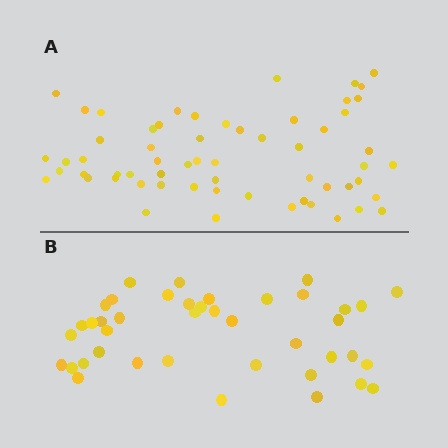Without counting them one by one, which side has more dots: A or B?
Region A (the top region) has more dots.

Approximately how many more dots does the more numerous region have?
Region A has approximately 20 more dots than region B.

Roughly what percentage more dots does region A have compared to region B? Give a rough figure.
About 45% more.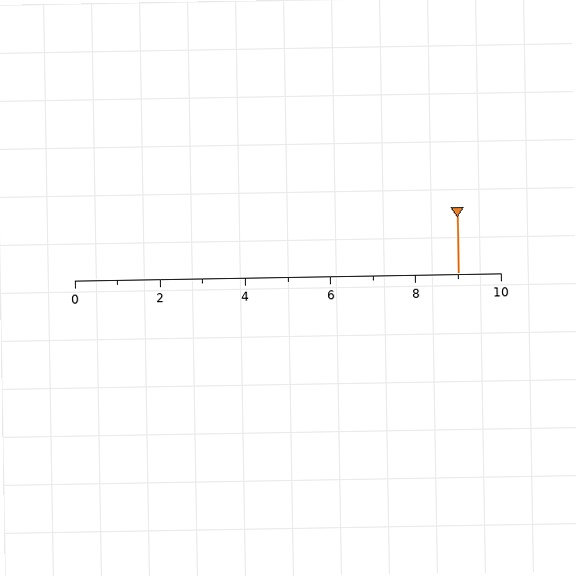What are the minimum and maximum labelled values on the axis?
The axis runs from 0 to 10.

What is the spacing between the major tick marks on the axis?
The major ticks are spaced 2 apart.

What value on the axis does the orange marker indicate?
The marker indicates approximately 9.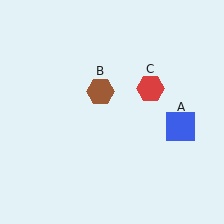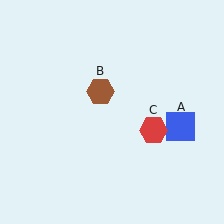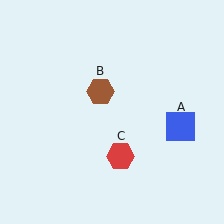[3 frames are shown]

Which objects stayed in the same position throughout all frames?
Blue square (object A) and brown hexagon (object B) remained stationary.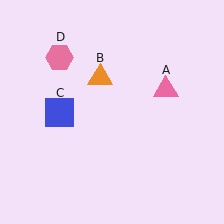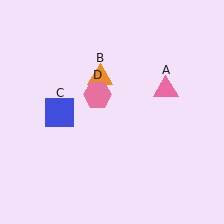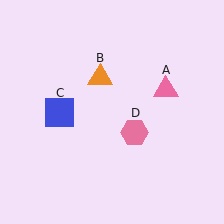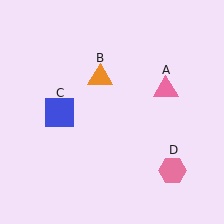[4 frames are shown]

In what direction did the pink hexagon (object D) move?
The pink hexagon (object D) moved down and to the right.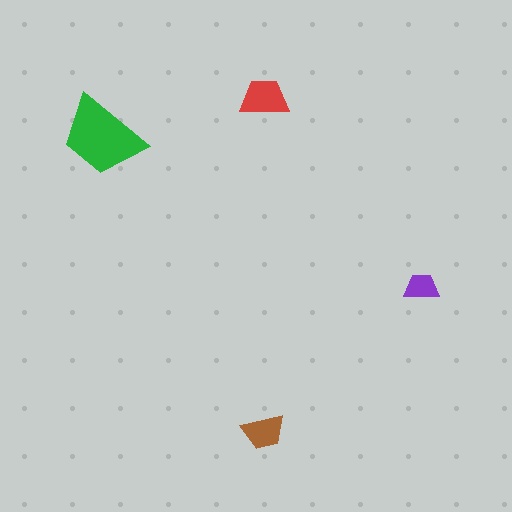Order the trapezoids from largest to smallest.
the green one, the red one, the brown one, the purple one.